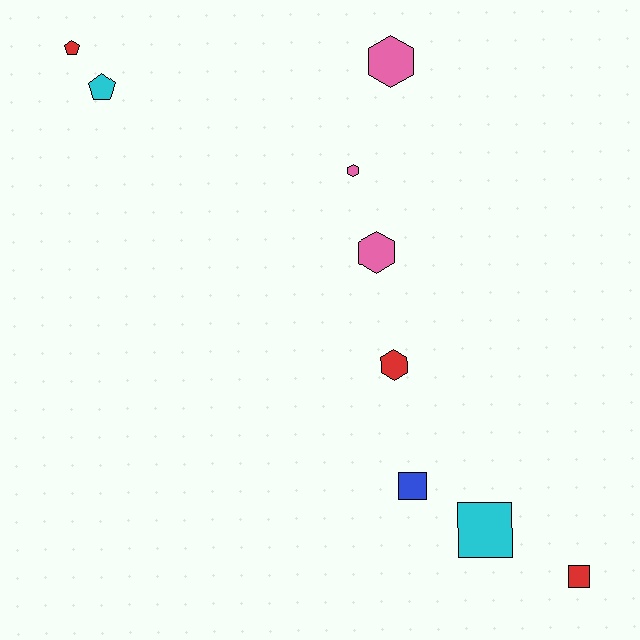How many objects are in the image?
There are 9 objects.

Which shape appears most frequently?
Hexagon, with 4 objects.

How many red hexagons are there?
There is 1 red hexagon.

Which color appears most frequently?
Red, with 3 objects.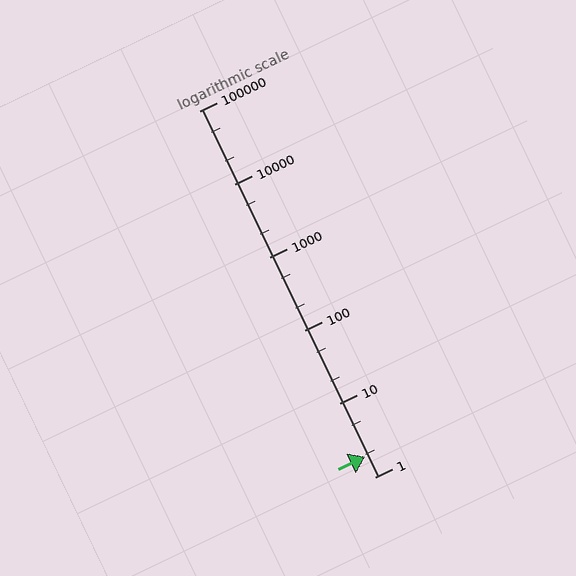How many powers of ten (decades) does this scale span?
The scale spans 5 decades, from 1 to 100000.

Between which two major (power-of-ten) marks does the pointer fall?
The pointer is between 1 and 10.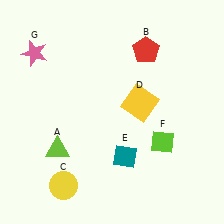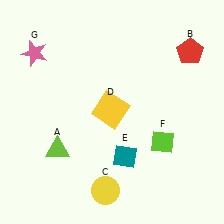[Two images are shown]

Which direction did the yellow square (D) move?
The yellow square (D) moved left.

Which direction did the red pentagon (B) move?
The red pentagon (B) moved right.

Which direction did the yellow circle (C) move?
The yellow circle (C) moved right.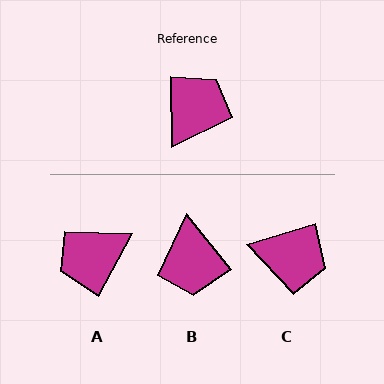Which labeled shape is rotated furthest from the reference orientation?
A, about 151 degrees away.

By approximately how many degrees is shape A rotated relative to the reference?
Approximately 151 degrees counter-clockwise.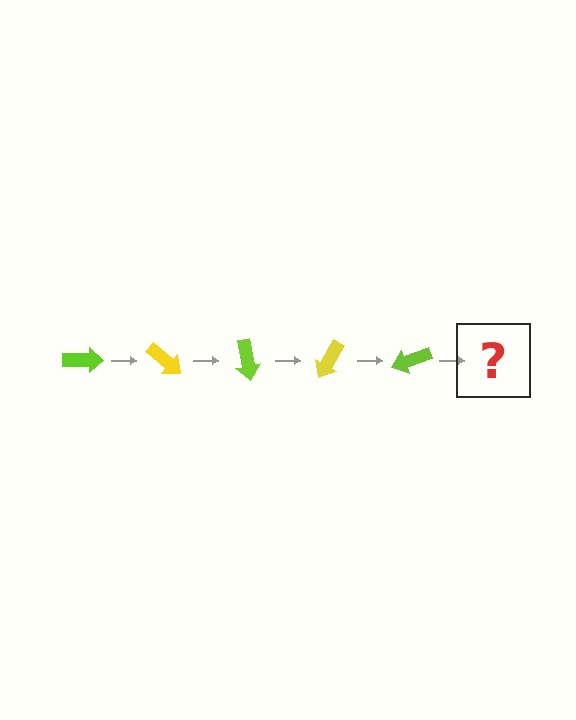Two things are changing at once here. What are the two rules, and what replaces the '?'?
The two rules are that it rotates 40 degrees each step and the color cycles through lime and yellow. The '?' should be a yellow arrow, rotated 200 degrees from the start.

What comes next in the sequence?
The next element should be a yellow arrow, rotated 200 degrees from the start.